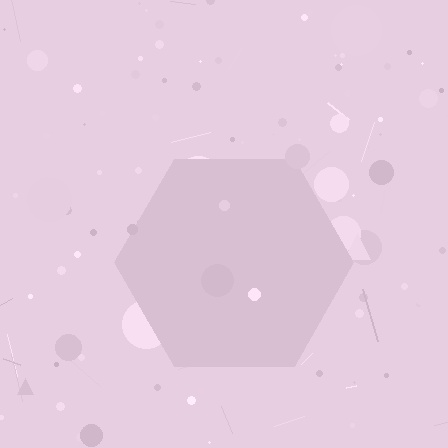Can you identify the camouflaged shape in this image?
The camouflaged shape is a hexagon.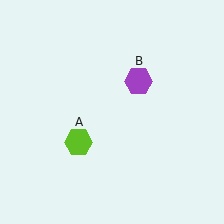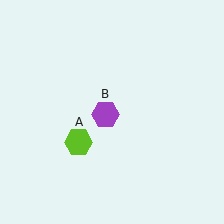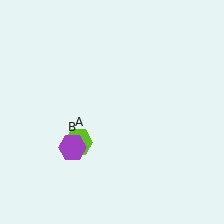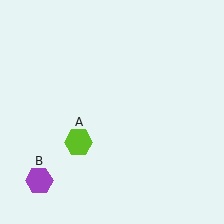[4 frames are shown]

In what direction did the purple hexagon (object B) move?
The purple hexagon (object B) moved down and to the left.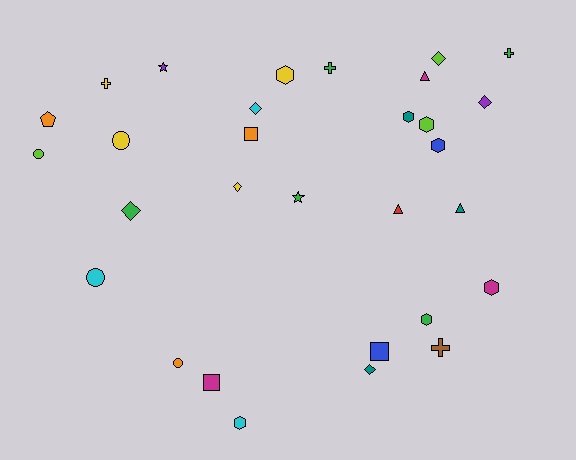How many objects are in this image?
There are 30 objects.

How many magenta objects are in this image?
There are 3 magenta objects.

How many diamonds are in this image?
There are 6 diamonds.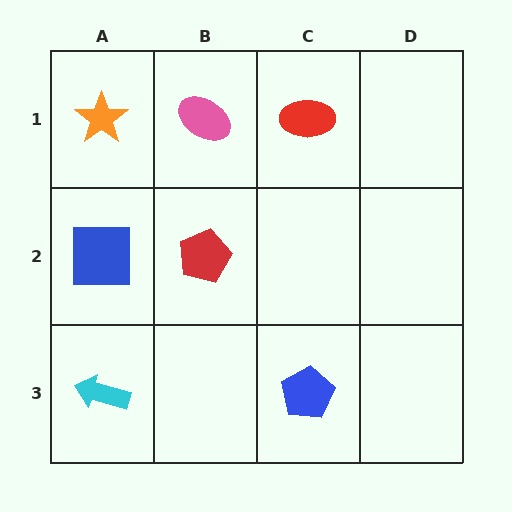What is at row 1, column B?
A pink ellipse.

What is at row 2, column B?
A red pentagon.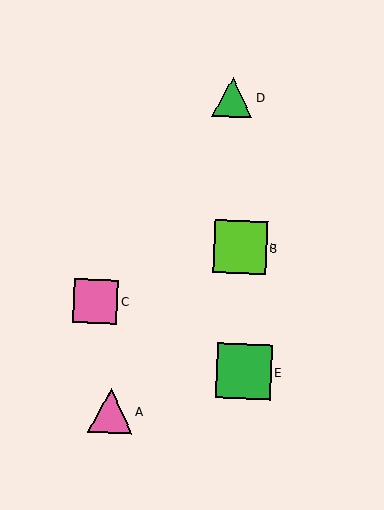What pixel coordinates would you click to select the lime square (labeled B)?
Click at (240, 247) to select the lime square B.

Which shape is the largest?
The green square (labeled E) is the largest.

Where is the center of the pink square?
The center of the pink square is at (95, 301).